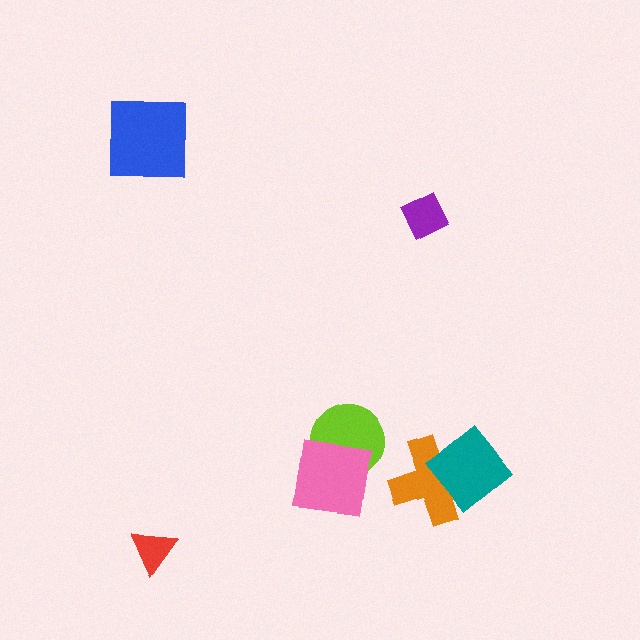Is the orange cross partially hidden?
Yes, it is partially covered by another shape.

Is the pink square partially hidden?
No, no other shape covers it.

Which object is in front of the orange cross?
The teal diamond is in front of the orange cross.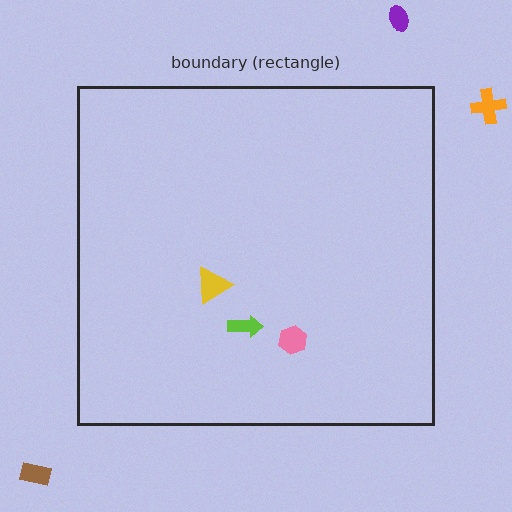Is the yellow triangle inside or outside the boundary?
Inside.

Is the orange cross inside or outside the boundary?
Outside.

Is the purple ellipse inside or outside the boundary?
Outside.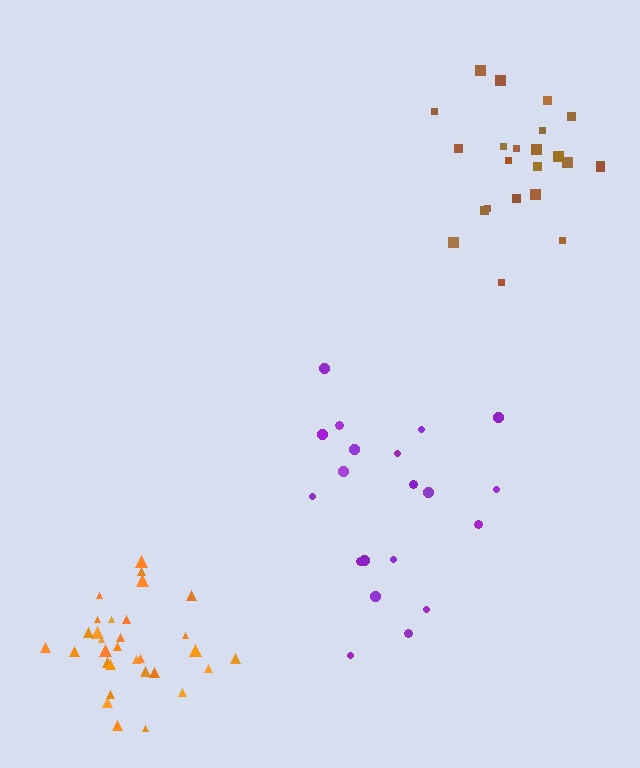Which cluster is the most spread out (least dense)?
Purple.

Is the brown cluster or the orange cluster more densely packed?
Orange.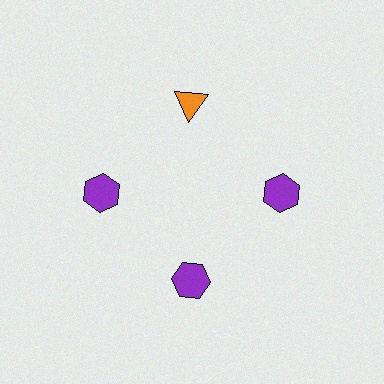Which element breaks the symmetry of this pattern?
The orange triangle at roughly the 12 o'clock position breaks the symmetry. All other shapes are purple hexagons.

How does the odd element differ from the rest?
It differs in both color (orange instead of purple) and shape (triangle instead of hexagon).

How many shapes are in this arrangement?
There are 4 shapes arranged in a ring pattern.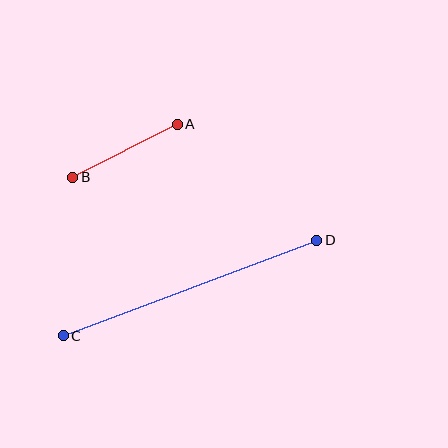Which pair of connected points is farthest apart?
Points C and D are farthest apart.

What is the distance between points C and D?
The distance is approximately 271 pixels.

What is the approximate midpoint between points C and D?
The midpoint is at approximately (190, 288) pixels.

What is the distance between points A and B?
The distance is approximately 117 pixels.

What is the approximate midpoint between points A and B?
The midpoint is at approximately (125, 151) pixels.